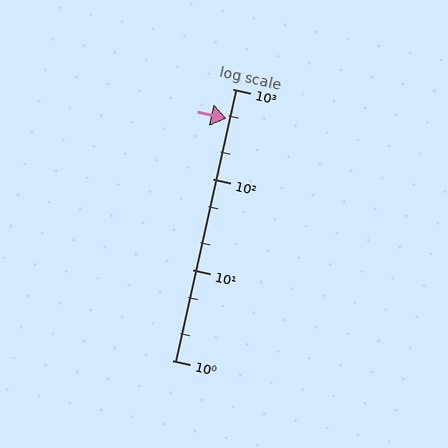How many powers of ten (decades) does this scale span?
The scale spans 3 decades, from 1 to 1000.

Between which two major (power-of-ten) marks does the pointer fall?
The pointer is between 100 and 1000.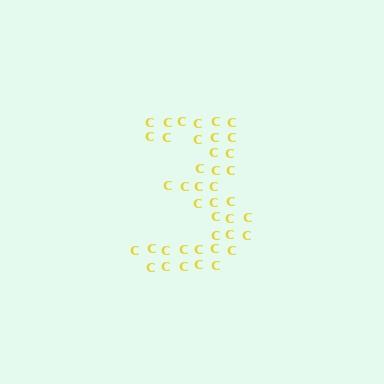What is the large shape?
The large shape is the digit 3.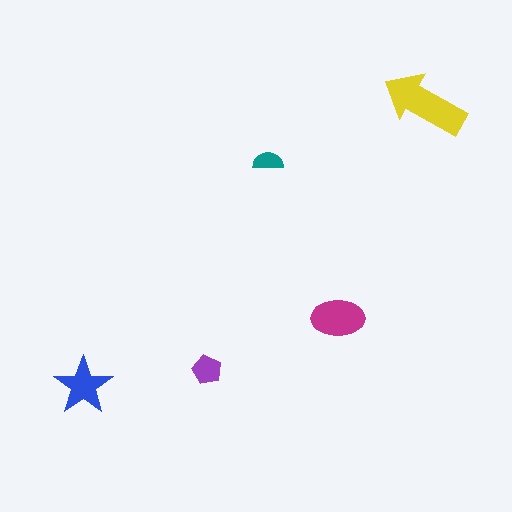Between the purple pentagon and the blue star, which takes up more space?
The blue star.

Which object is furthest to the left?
The blue star is leftmost.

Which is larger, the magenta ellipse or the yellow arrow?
The yellow arrow.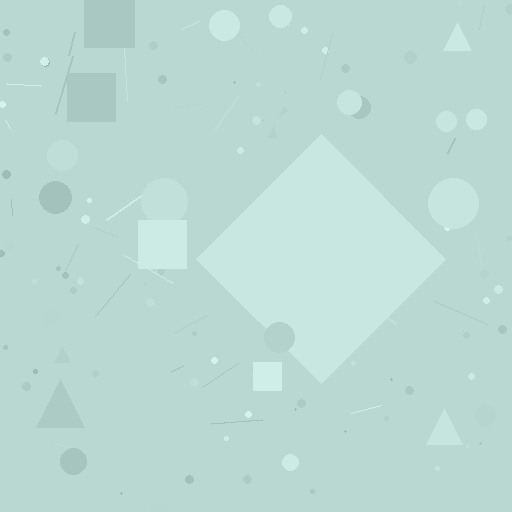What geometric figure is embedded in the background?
A diamond is embedded in the background.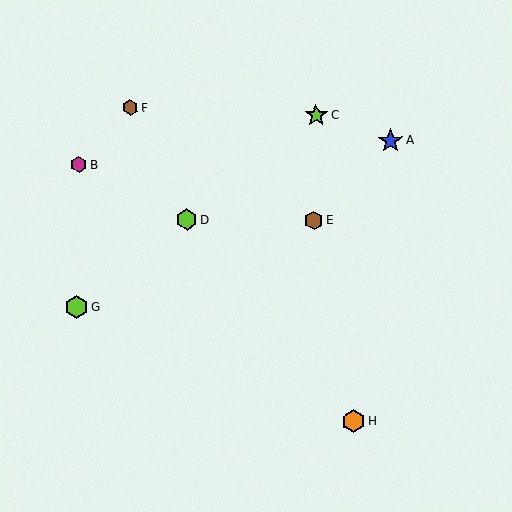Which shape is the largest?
The blue star (labeled A) is the largest.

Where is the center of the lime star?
The center of the lime star is at (316, 115).